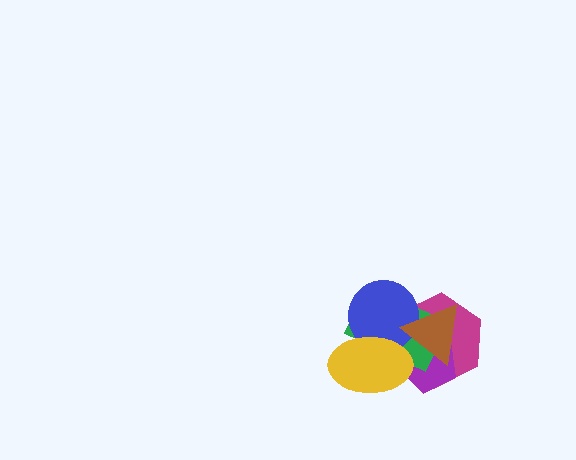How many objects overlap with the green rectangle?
5 objects overlap with the green rectangle.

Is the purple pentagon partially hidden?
Yes, it is partially covered by another shape.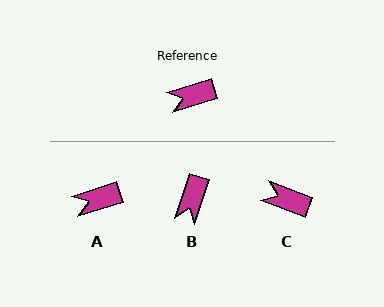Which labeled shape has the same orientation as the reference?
A.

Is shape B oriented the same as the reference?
No, it is off by about 54 degrees.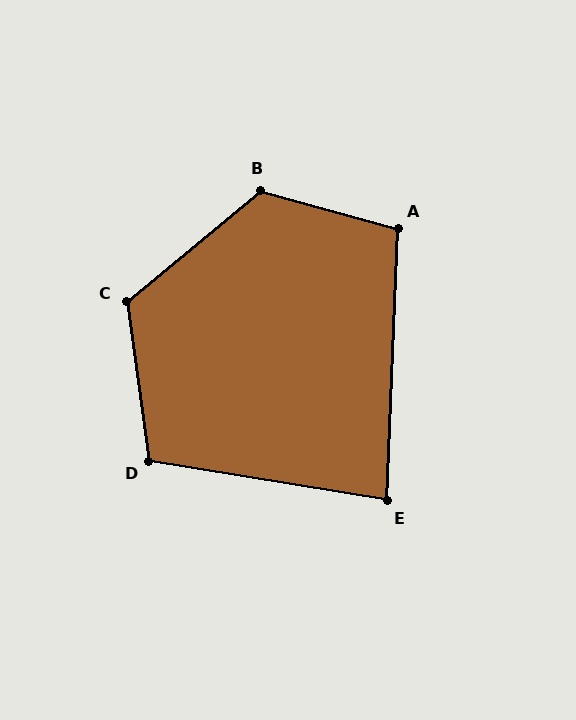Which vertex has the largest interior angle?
B, at approximately 125 degrees.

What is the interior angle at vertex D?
Approximately 108 degrees (obtuse).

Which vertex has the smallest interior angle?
E, at approximately 83 degrees.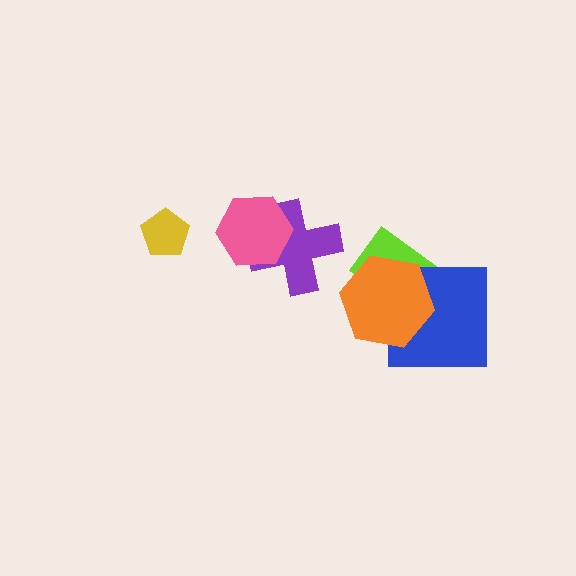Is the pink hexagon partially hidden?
No, no other shape covers it.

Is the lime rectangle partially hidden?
Yes, it is partially covered by another shape.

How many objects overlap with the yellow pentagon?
0 objects overlap with the yellow pentagon.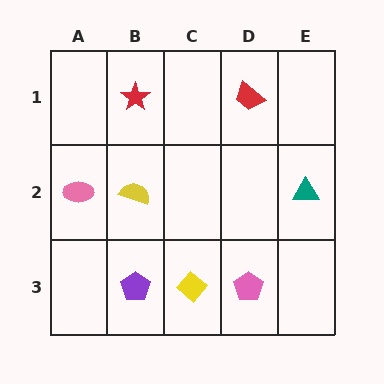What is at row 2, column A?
A pink ellipse.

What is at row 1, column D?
A red trapezoid.